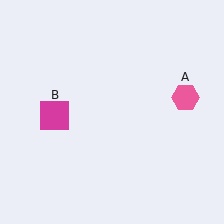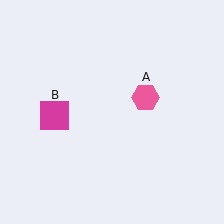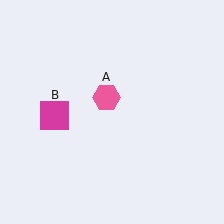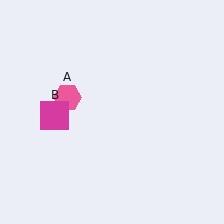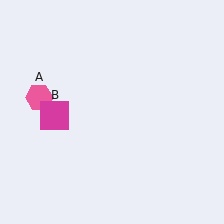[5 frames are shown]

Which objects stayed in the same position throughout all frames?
Magenta square (object B) remained stationary.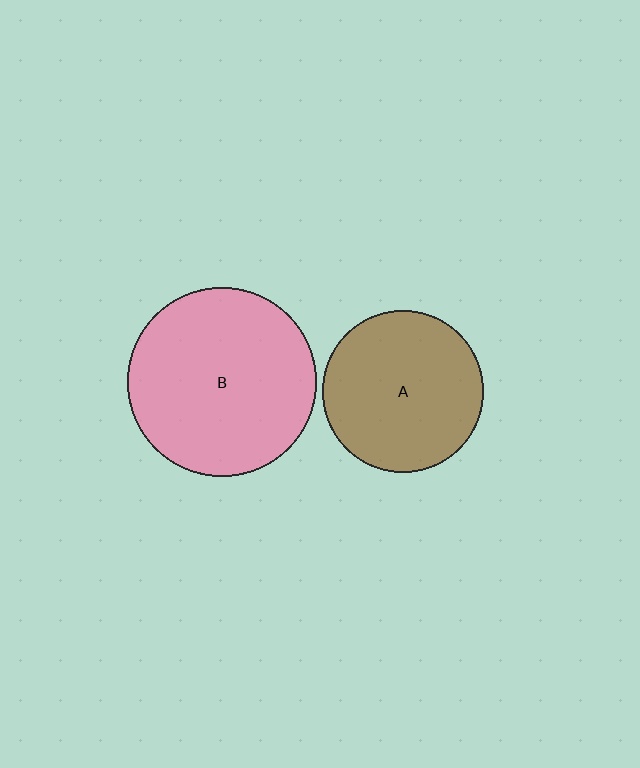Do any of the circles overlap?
No, none of the circles overlap.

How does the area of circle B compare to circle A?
Approximately 1.4 times.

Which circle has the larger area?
Circle B (pink).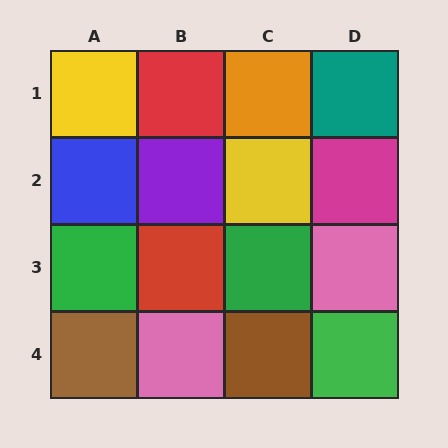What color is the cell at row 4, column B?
Pink.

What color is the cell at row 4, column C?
Brown.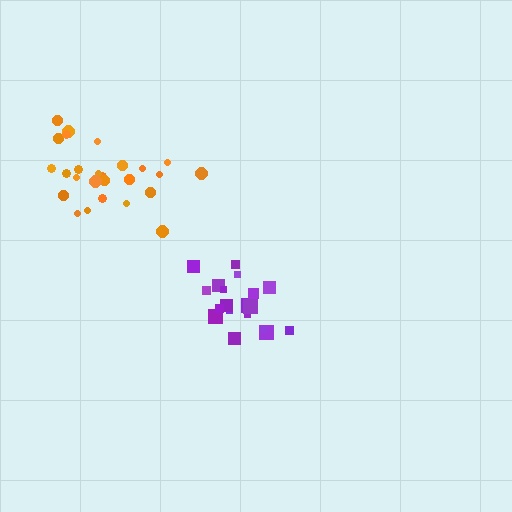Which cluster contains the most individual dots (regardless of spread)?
Orange (26).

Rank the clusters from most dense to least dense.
purple, orange.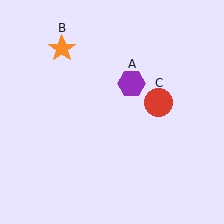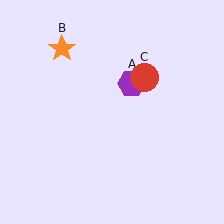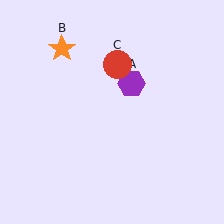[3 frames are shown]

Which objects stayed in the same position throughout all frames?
Purple hexagon (object A) and orange star (object B) remained stationary.